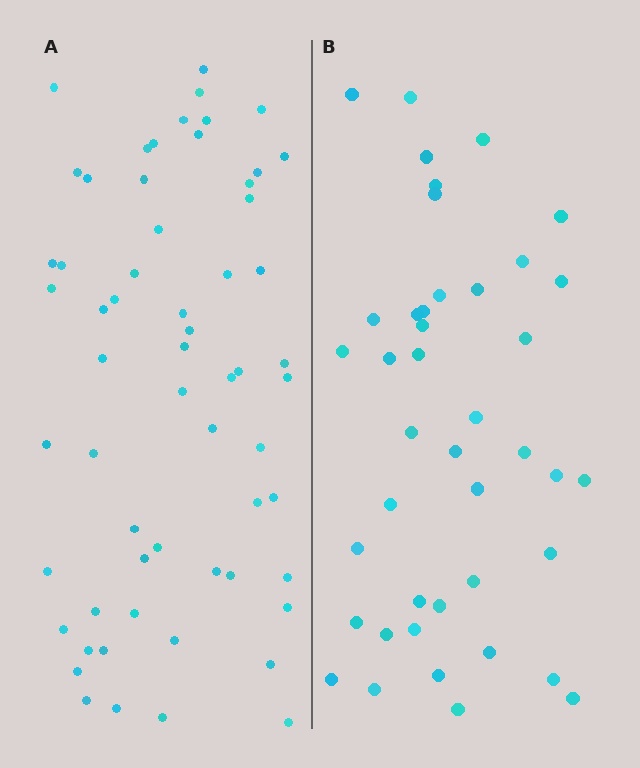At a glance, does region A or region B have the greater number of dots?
Region A (the left region) has more dots.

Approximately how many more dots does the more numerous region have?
Region A has approximately 20 more dots than region B.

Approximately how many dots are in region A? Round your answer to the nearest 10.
About 60 dots.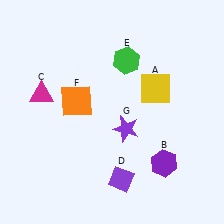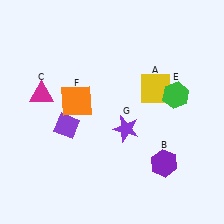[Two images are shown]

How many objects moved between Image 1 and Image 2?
2 objects moved between the two images.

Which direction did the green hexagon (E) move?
The green hexagon (E) moved right.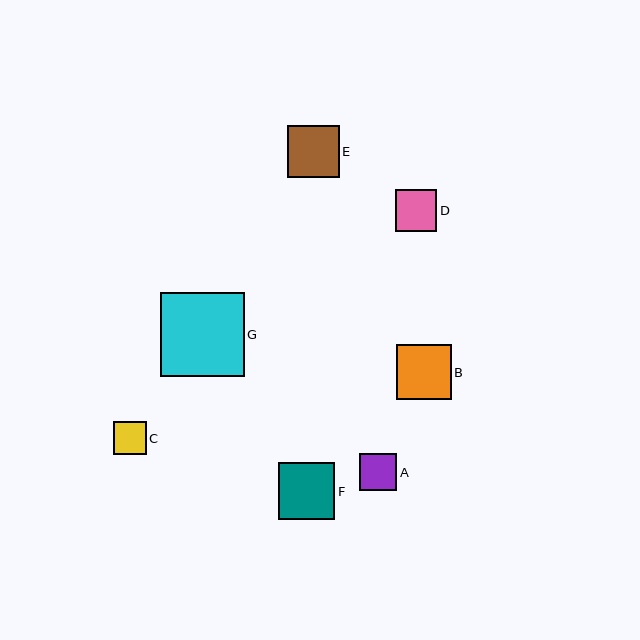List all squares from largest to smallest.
From largest to smallest: G, F, B, E, D, A, C.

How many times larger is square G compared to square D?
Square G is approximately 2.0 times the size of square D.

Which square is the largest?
Square G is the largest with a size of approximately 84 pixels.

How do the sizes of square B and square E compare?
Square B and square E are approximately the same size.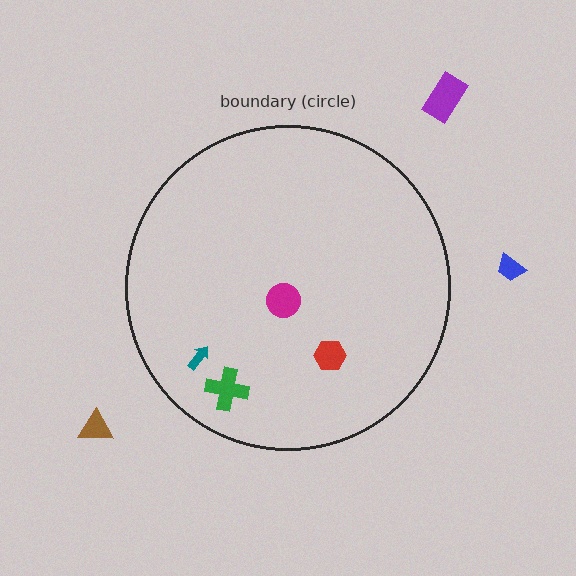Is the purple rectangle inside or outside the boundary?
Outside.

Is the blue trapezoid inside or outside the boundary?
Outside.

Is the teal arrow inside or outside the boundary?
Inside.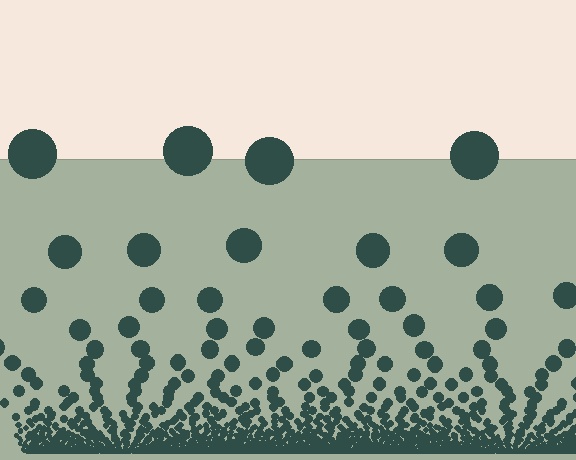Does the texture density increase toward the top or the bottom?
Density increases toward the bottom.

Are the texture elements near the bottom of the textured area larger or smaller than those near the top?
Smaller. The gradient is inverted — elements near the bottom are smaller and denser.